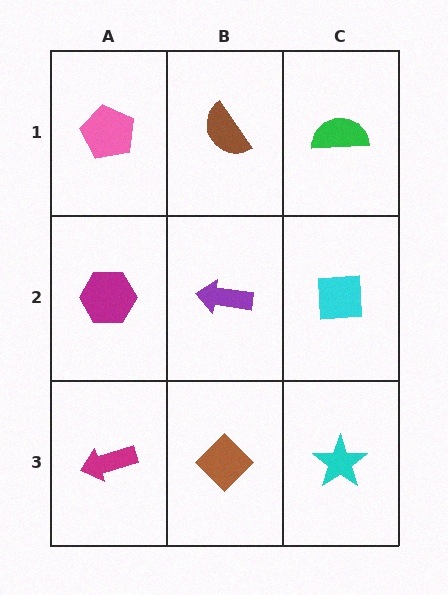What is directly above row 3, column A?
A magenta hexagon.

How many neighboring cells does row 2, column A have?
3.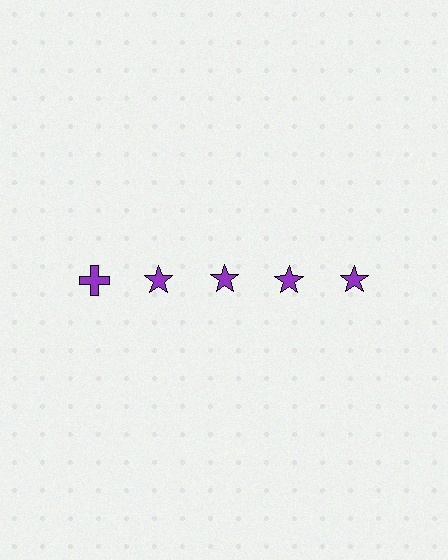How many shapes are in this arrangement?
There are 5 shapes arranged in a grid pattern.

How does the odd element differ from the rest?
It has a different shape: cross instead of star.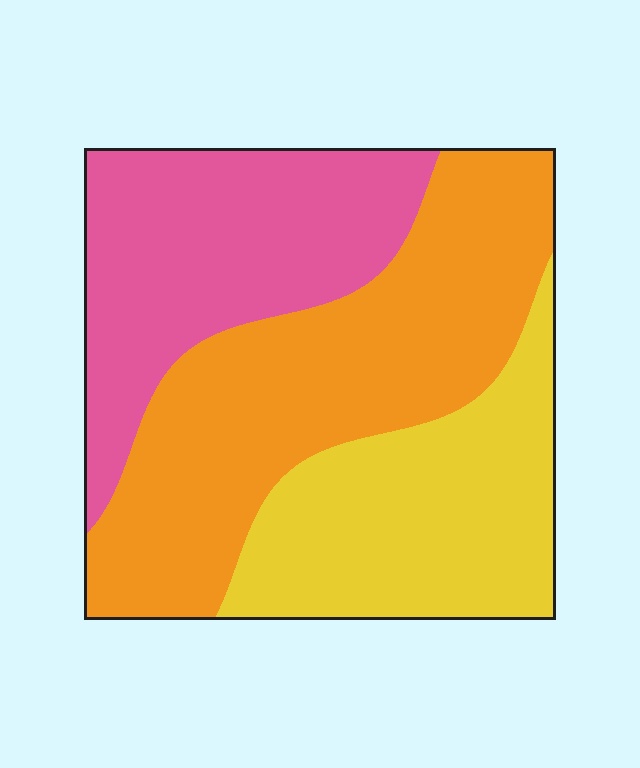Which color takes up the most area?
Orange, at roughly 40%.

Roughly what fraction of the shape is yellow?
Yellow covers 29% of the shape.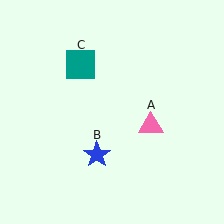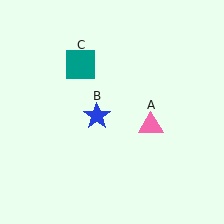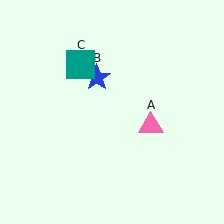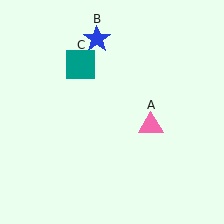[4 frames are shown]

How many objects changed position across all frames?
1 object changed position: blue star (object B).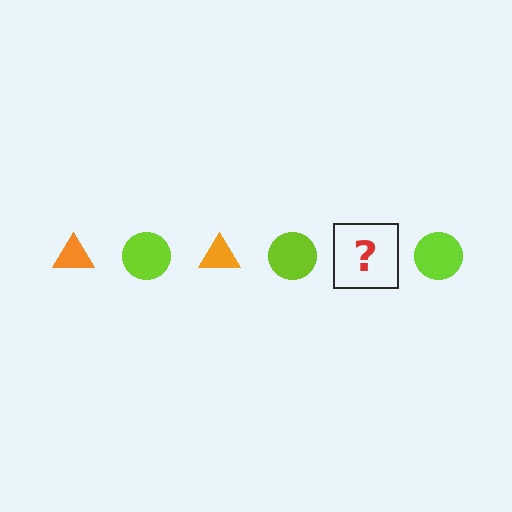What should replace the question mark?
The question mark should be replaced with an orange triangle.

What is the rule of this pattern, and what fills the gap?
The rule is that the pattern alternates between orange triangle and lime circle. The gap should be filled with an orange triangle.